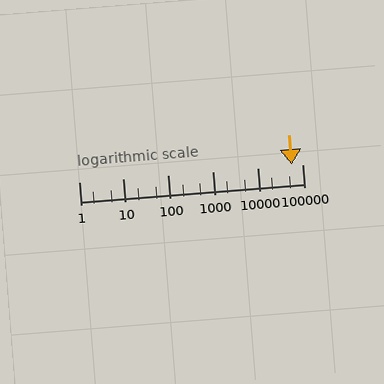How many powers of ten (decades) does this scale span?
The scale spans 5 decades, from 1 to 100000.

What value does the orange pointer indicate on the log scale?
The pointer indicates approximately 57000.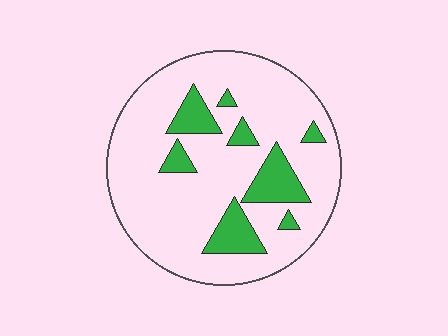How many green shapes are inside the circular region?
8.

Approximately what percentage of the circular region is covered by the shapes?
Approximately 20%.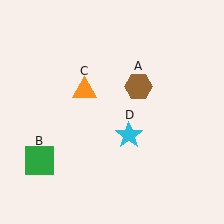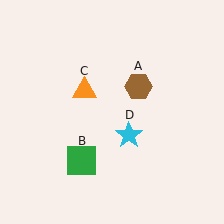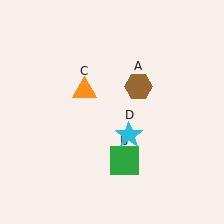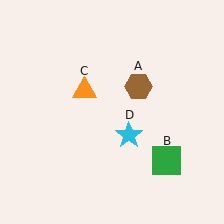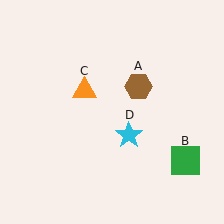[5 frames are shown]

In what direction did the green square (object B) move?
The green square (object B) moved right.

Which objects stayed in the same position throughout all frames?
Brown hexagon (object A) and orange triangle (object C) and cyan star (object D) remained stationary.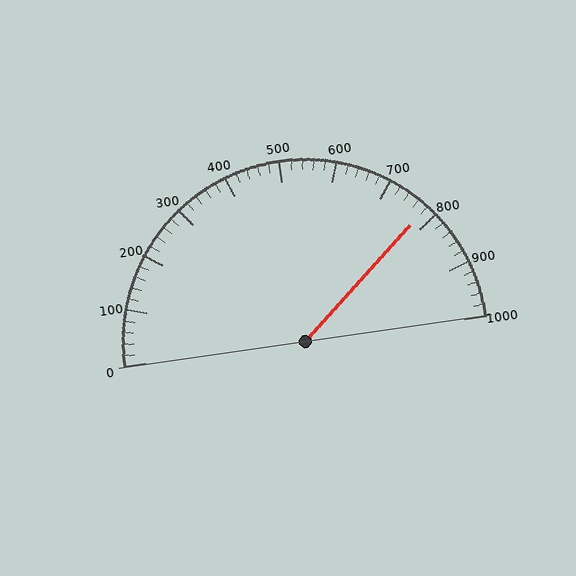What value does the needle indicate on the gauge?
The needle indicates approximately 780.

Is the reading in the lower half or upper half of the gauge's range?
The reading is in the upper half of the range (0 to 1000).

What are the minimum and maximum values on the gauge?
The gauge ranges from 0 to 1000.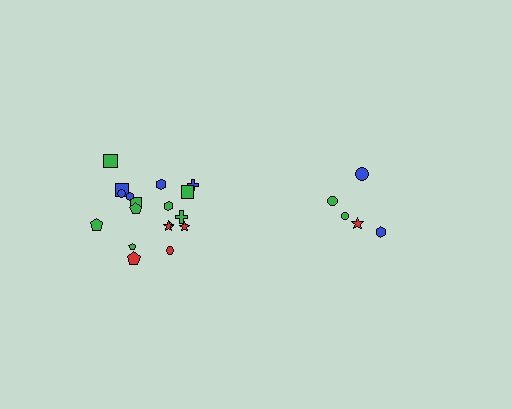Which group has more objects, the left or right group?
The left group.